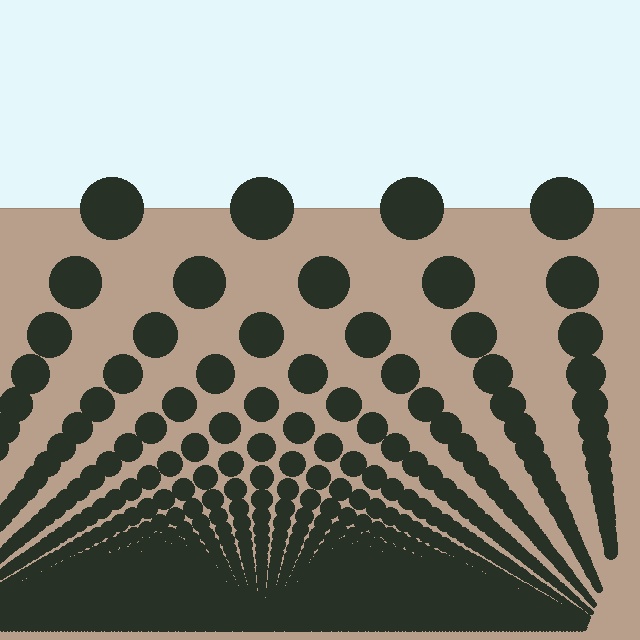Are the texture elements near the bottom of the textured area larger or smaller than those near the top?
Smaller. The gradient is inverted — elements near the bottom are smaller and denser.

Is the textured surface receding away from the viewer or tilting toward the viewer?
The surface appears to tilt toward the viewer. Texture elements get larger and sparser toward the top.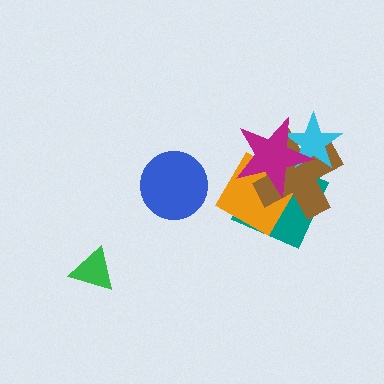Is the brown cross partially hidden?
Yes, it is partially covered by another shape.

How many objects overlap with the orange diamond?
3 objects overlap with the orange diamond.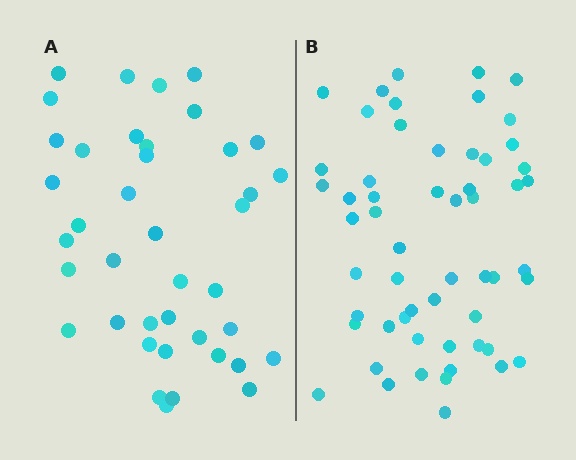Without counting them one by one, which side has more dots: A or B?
Region B (the right region) has more dots.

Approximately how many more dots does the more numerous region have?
Region B has approximately 15 more dots than region A.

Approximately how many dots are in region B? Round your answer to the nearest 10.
About 60 dots. (The exact count is 56, which rounds to 60.)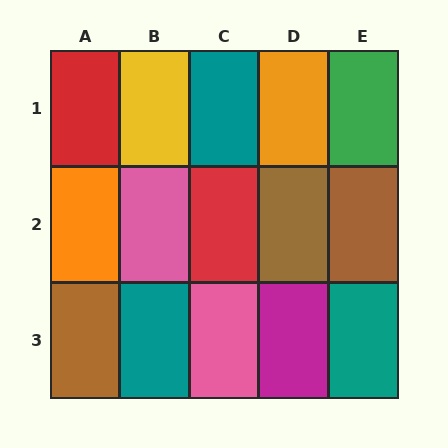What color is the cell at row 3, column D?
Magenta.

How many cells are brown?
3 cells are brown.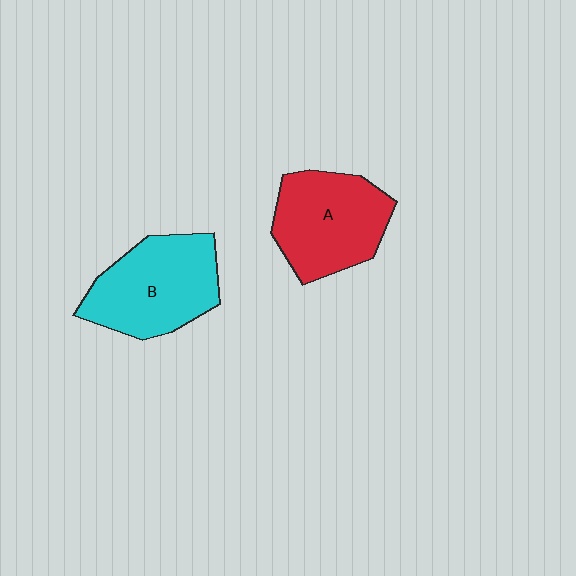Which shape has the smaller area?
Shape A (red).